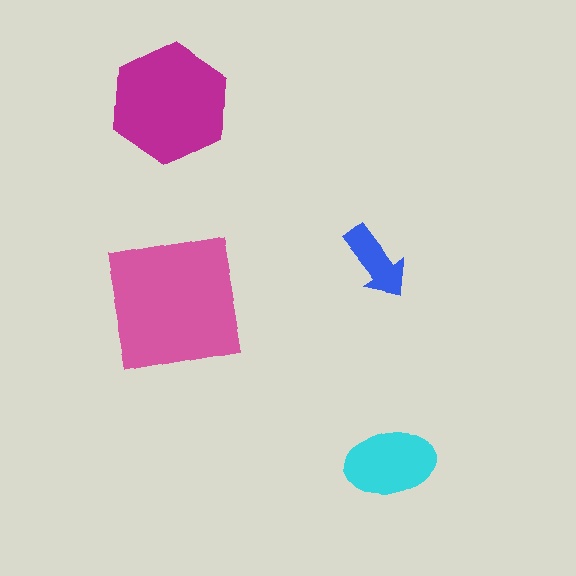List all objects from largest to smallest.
The pink square, the magenta hexagon, the cyan ellipse, the blue arrow.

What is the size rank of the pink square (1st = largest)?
1st.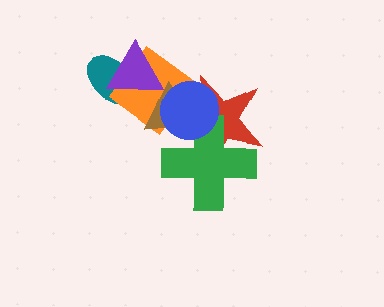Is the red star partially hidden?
Yes, it is partially covered by another shape.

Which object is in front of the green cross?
The blue circle is in front of the green cross.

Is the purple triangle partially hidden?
Yes, it is partially covered by another shape.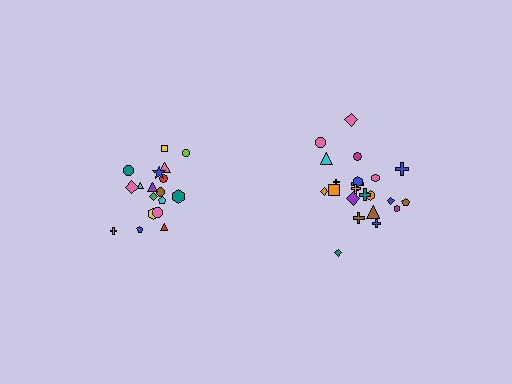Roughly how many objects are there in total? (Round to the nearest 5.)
Roughly 40 objects in total.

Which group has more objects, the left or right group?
The right group.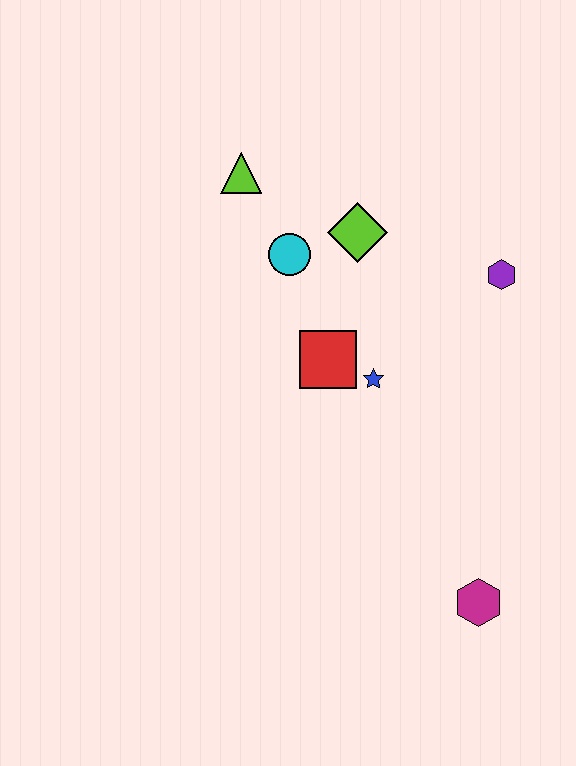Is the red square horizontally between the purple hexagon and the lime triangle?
Yes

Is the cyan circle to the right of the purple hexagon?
No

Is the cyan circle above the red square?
Yes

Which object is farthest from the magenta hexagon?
The lime triangle is farthest from the magenta hexagon.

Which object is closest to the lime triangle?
The cyan circle is closest to the lime triangle.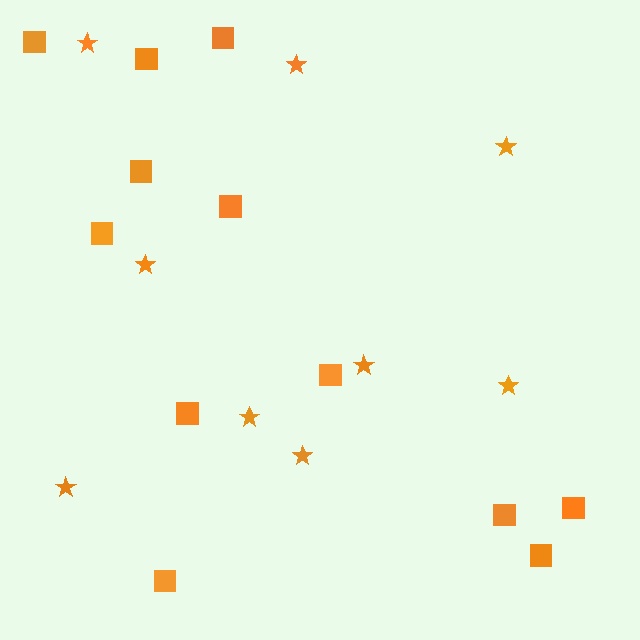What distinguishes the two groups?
There are 2 groups: one group of squares (12) and one group of stars (9).